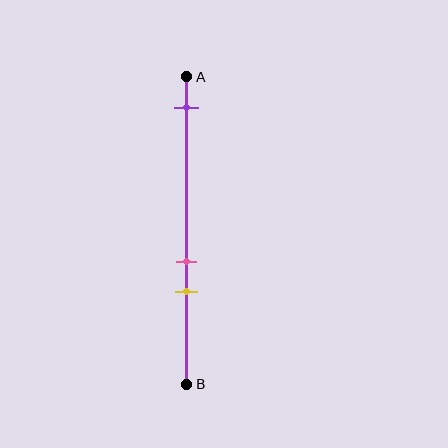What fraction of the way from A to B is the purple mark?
The purple mark is approximately 10% (0.1) of the way from A to B.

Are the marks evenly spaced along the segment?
No, the marks are not evenly spaced.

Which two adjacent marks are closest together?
The pink and yellow marks are the closest adjacent pair.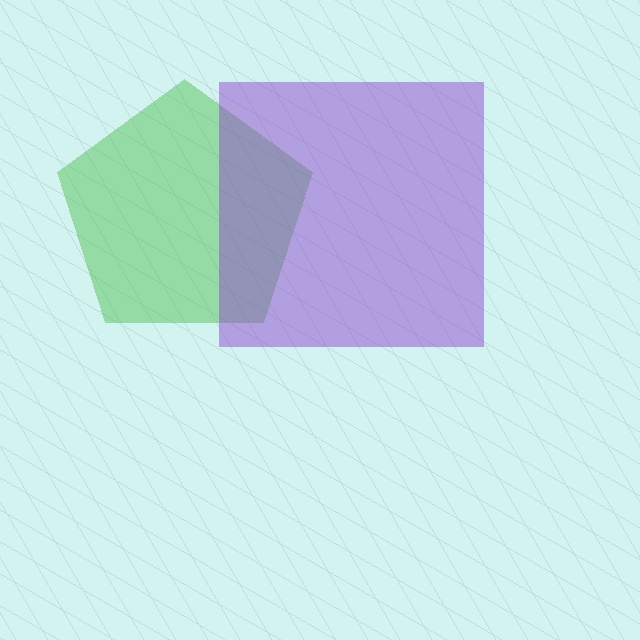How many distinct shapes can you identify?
There are 2 distinct shapes: a green pentagon, a purple square.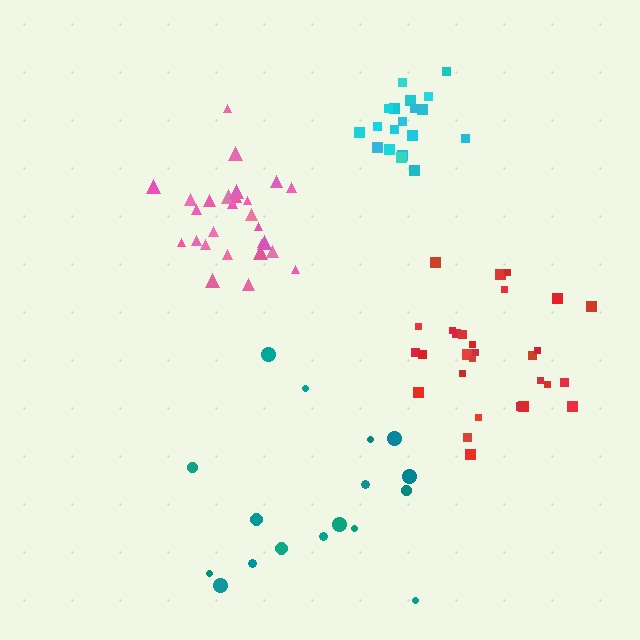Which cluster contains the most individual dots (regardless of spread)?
Red (29).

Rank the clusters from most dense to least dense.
cyan, pink, red, teal.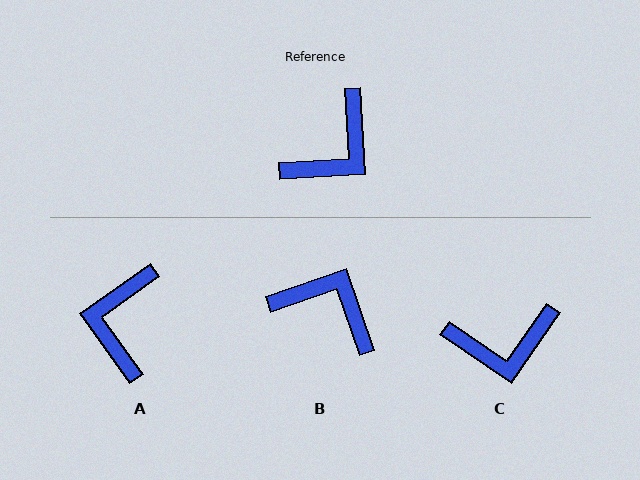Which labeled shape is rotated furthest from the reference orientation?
A, about 148 degrees away.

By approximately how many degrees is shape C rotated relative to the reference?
Approximately 38 degrees clockwise.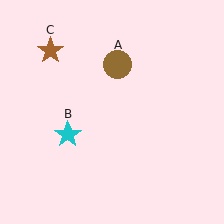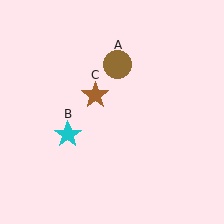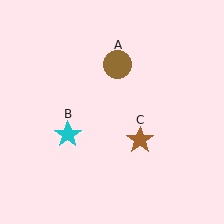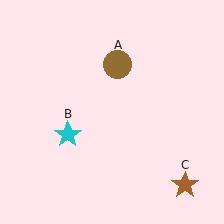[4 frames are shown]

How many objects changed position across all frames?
1 object changed position: brown star (object C).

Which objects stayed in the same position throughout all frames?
Brown circle (object A) and cyan star (object B) remained stationary.